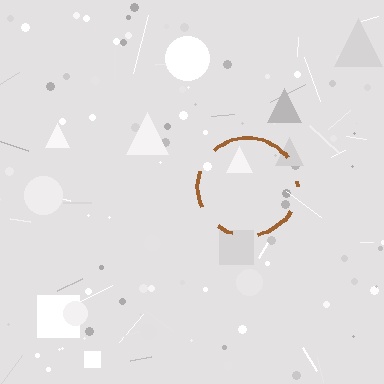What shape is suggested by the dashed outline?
The dashed outline suggests a circle.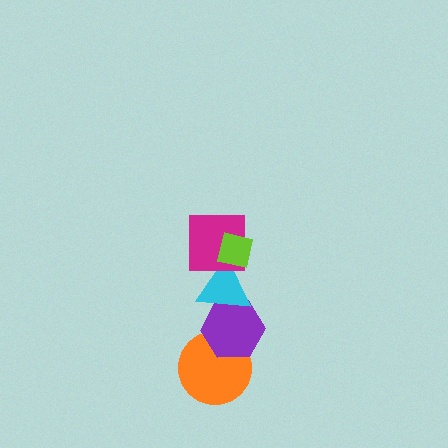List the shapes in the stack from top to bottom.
From top to bottom: the lime square, the magenta square, the cyan triangle, the purple hexagon, the orange circle.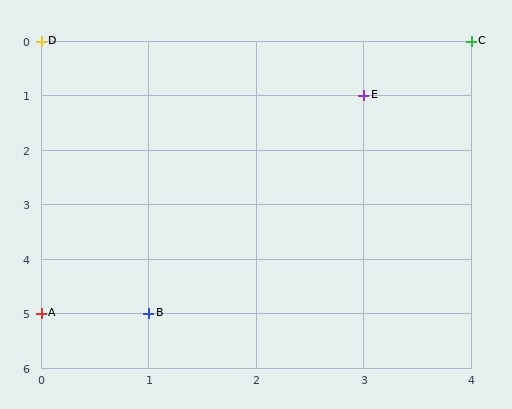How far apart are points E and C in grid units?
Points E and C are 1 column and 1 row apart (about 1.4 grid units diagonally).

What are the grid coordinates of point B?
Point B is at grid coordinates (1, 5).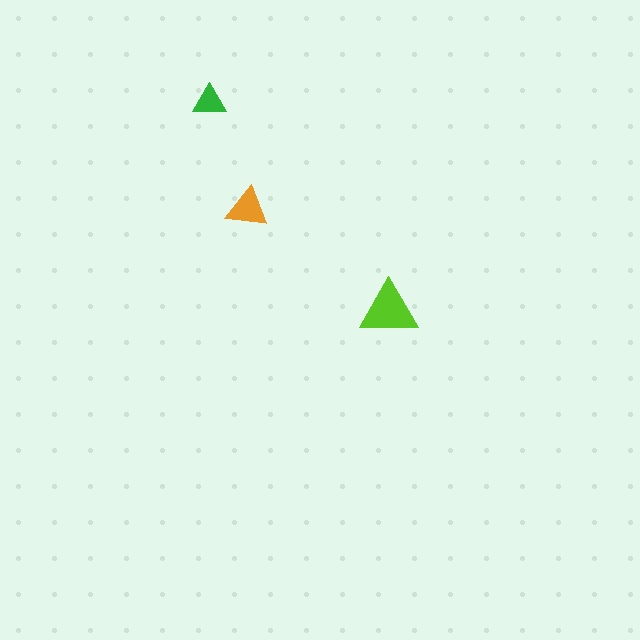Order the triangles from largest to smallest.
the lime one, the orange one, the green one.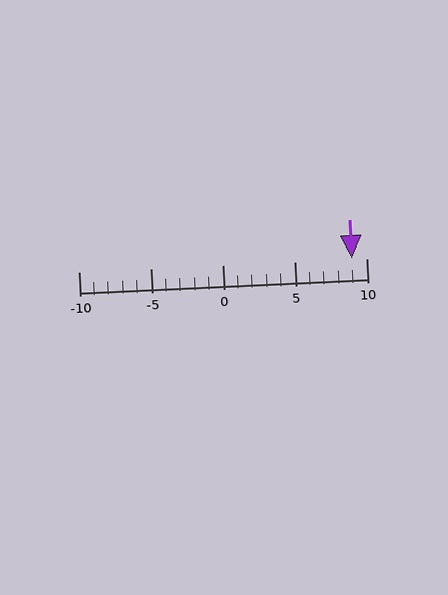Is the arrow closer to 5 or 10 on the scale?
The arrow is closer to 10.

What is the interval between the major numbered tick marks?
The major tick marks are spaced 5 units apart.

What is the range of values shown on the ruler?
The ruler shows values from -10 to 10.